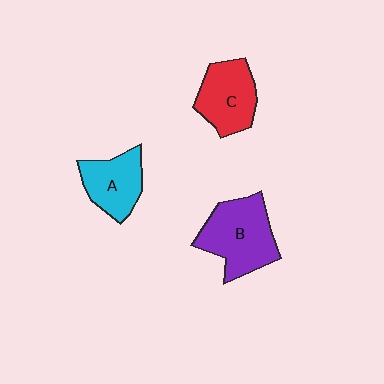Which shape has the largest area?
Shape B (purple).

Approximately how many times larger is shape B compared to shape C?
Approximately 1.3 times.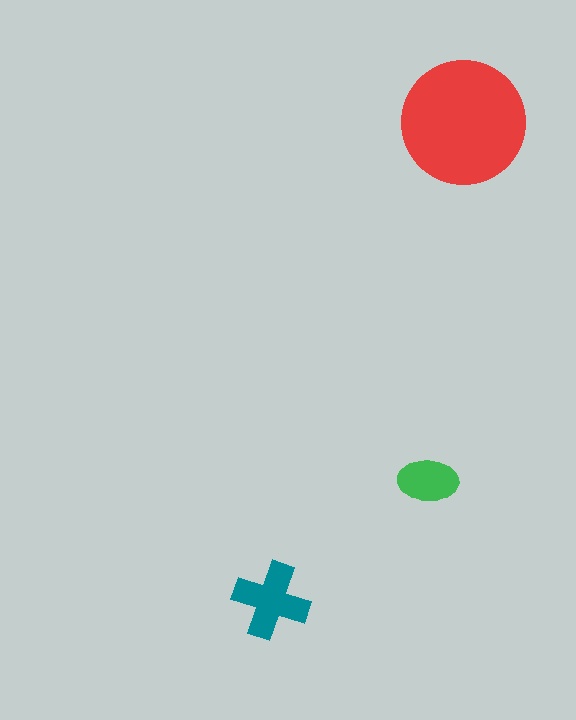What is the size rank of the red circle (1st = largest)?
1st.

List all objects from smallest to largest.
The green ellipse, the teal cross, the red circle.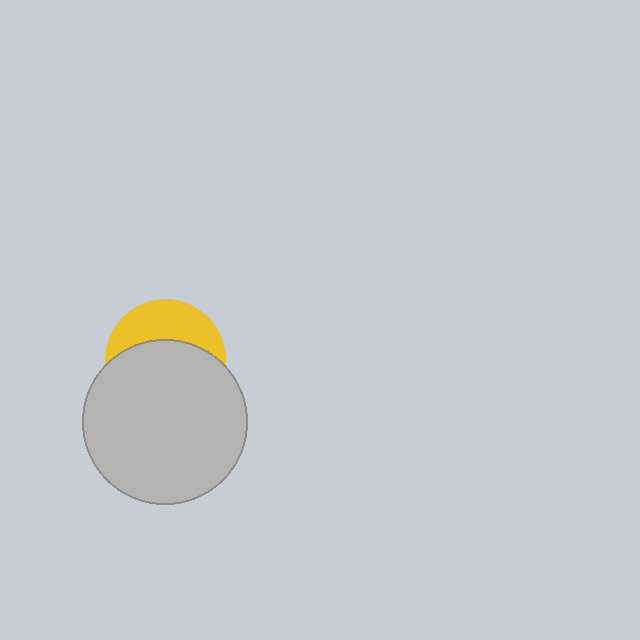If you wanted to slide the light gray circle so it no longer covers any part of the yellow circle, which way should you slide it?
Slide it down — that is the most direct way to separate the two shapes.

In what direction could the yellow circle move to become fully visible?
The yellow circle could move up. That would shift it out from behind the light gray circle entirely.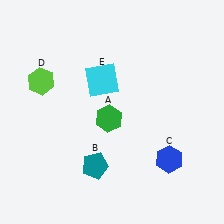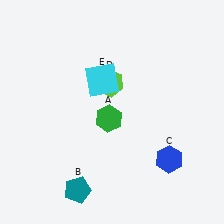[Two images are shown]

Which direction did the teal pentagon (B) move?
The teal pentagon (B) moved down.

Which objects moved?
The objects that moved are: the teal pentagon (B), the lime hexagon (D).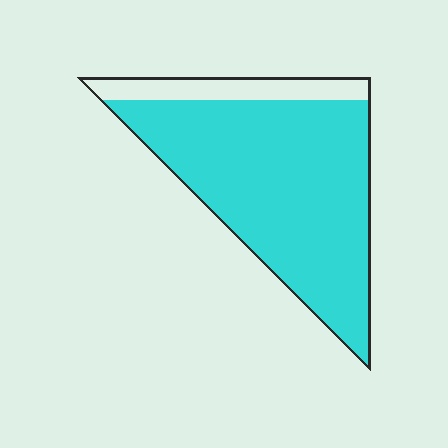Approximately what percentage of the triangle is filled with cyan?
Approximately 85%.